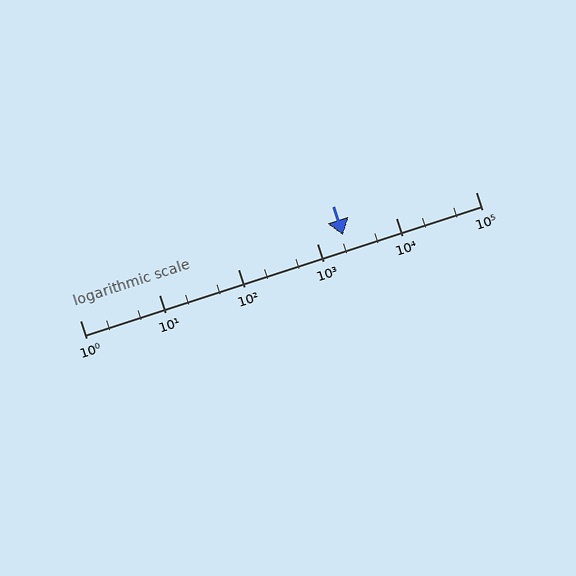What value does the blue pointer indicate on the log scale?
The pointer indicates approximately 2100.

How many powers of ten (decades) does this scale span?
The scale spans 5 decades, from 1 to 100000.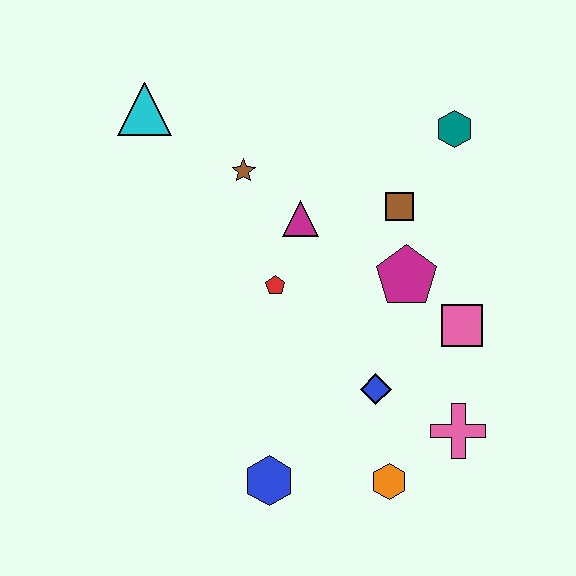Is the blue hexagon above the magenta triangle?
No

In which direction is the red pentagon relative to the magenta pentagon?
The red pentagon is to the left of the magenta pentagon.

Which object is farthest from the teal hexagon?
The blue hexagon is farthest from the teal hexagon.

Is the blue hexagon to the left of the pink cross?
Yes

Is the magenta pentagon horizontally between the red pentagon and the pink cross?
Yes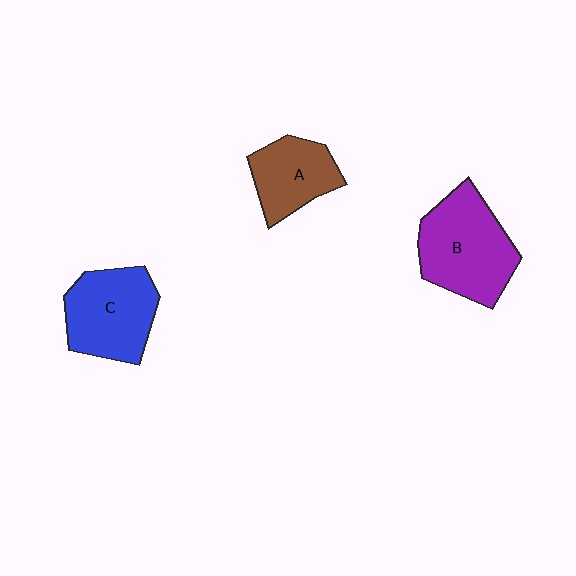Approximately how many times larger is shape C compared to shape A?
Approximately 1.4 times.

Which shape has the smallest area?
Shape A (brown).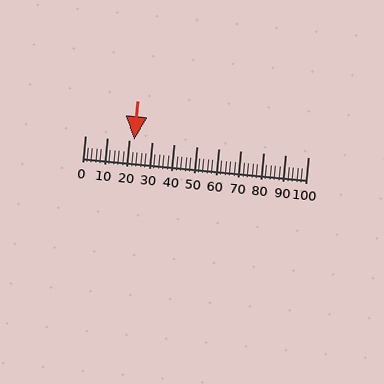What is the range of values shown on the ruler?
The ruler shows values from 0 to 100.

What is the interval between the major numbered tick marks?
The major tick marks are spaced 10 units apart.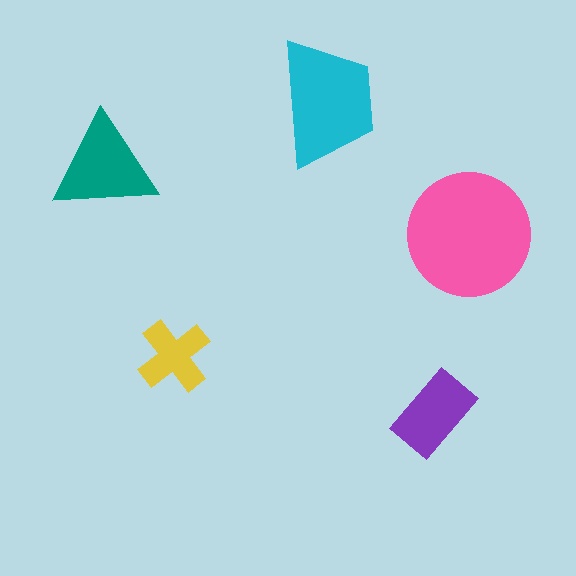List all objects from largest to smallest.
The pink circle, the cyan trapezoid, the teal triangle, the purple rectangle, the yellow cross.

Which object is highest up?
The cyan trapezoid is topmost.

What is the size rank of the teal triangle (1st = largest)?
3rd.